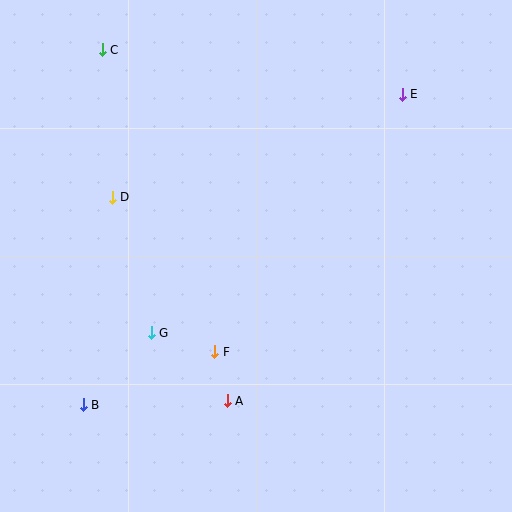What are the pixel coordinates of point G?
Point G is at (151, 333).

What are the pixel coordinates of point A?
Point A is at (227, 401).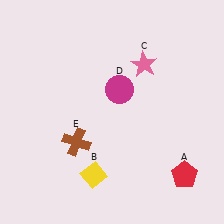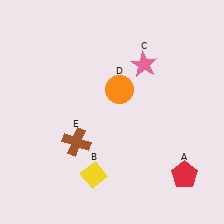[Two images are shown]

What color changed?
The circle (D) changed from magenta in Image 1 to orange in Image 2.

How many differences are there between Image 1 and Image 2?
There is 1 difference between the two images.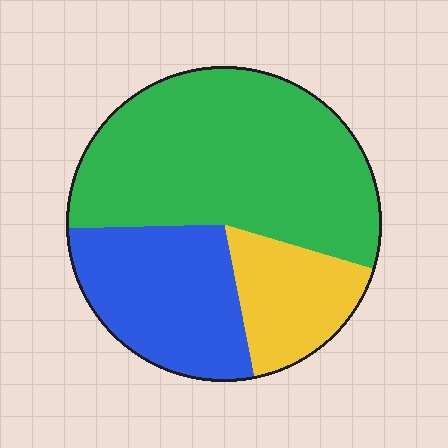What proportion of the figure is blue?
Blue takes up between a quarter and a half of the figure.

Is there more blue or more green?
Green.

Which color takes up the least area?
Yellow, at roughly 15%.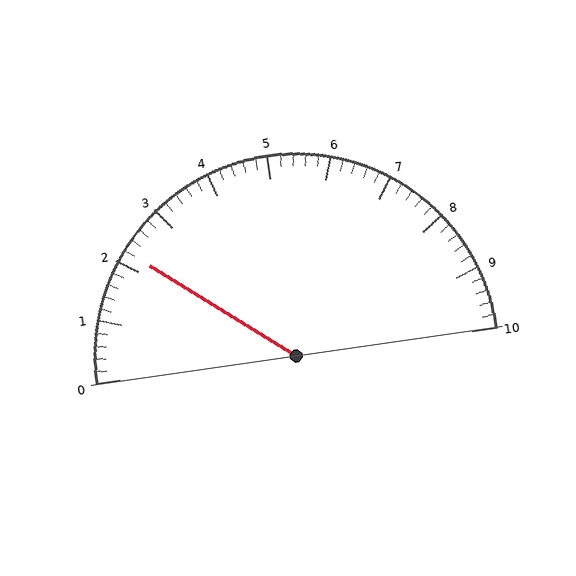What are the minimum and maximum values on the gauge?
The gauge ranges from 0 to 10.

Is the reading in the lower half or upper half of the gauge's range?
The reading is in the lower half of the range (0 to 10).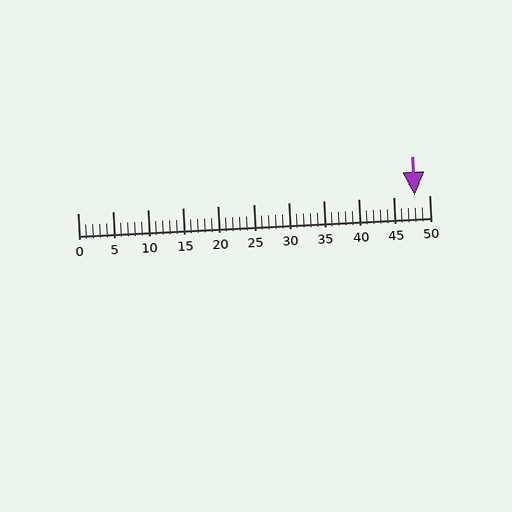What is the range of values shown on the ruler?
The ruler shows values from 0 to 50.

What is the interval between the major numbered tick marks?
The major tick marks are spaced 5 units apart.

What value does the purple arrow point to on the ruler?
The purple arrow points to approximately 48.